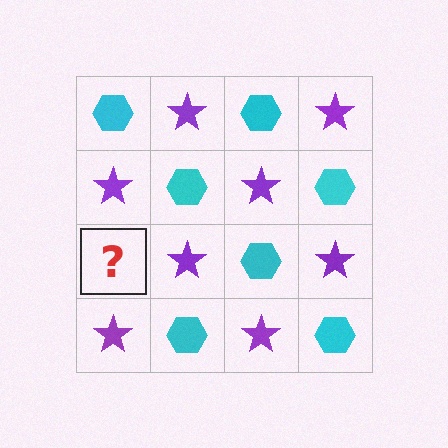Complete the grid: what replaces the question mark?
The question mark should be replaced with a cyan hexagon.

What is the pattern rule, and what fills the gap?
The rule is that it alternates cyan hexagon and purple star in a checkerboard pattern. The gap should be filled with a cyan hexagon.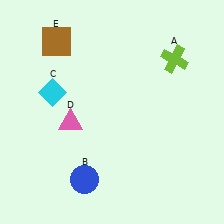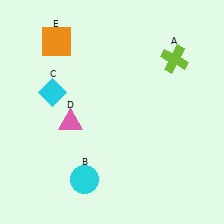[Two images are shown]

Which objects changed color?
B changed from blue to cyan. E changed from brown to orange.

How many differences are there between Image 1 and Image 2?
There are 2 differences between the two images.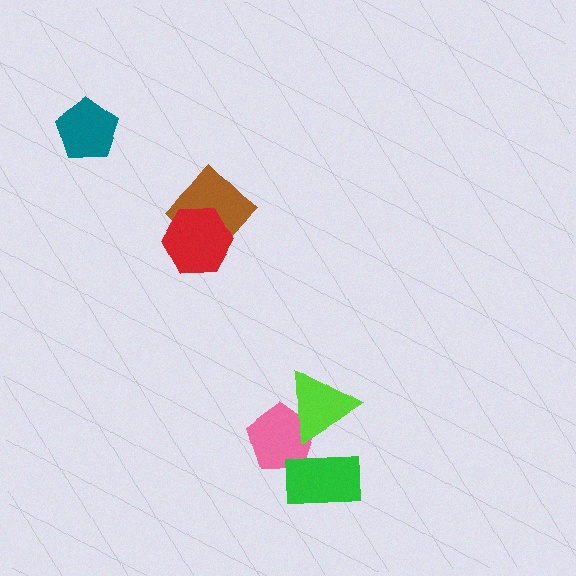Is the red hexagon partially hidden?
No, no other shape covers it.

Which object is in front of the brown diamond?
The red hexagon is in front of the brown diamond.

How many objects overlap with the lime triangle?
1 object overlaps with the lime triangle.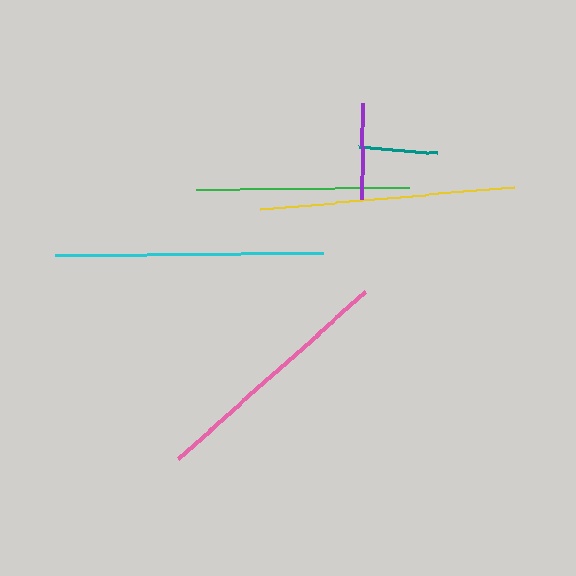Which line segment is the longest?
The cyan line is the longest at approximately 269 pixels.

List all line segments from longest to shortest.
From longest to shortest: cyan, yellow, pink, green, purple, teal.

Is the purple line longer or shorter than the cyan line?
The cyan line is longer than the purple line.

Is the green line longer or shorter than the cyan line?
The cyan line is longer than the green line.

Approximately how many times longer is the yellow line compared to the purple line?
The yellow line is approximately 2.7 times the length of the purple line.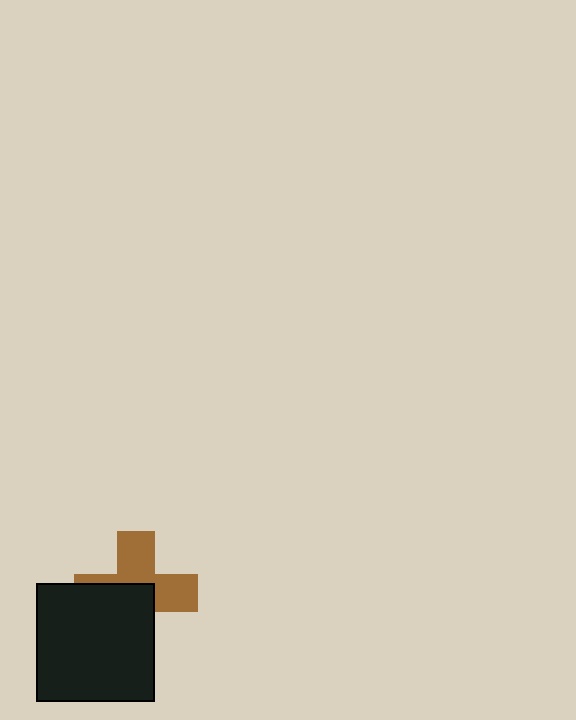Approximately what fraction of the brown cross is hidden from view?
Roughly 50% of the brown cross is hidden behind the black square.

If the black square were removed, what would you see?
You would see the complete brown cross.